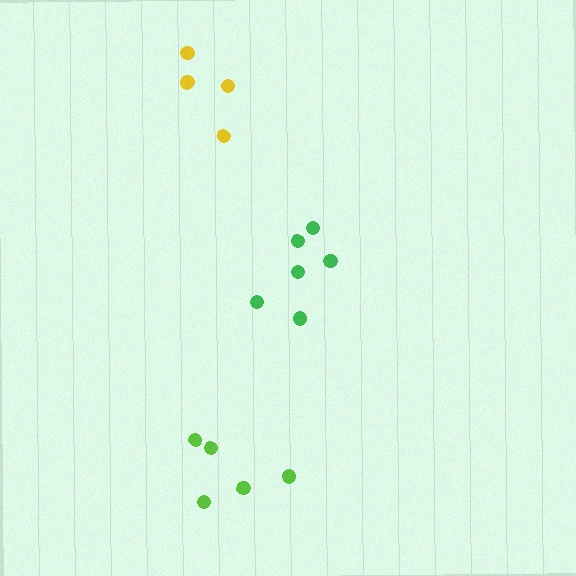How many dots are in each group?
Group 1: 5 dots, Group 2: 6 dots, Group 3: 5 dots (16 total).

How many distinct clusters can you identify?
There are 3 distinct clusters.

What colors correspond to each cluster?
The clusters are colored: lime, green, yellow.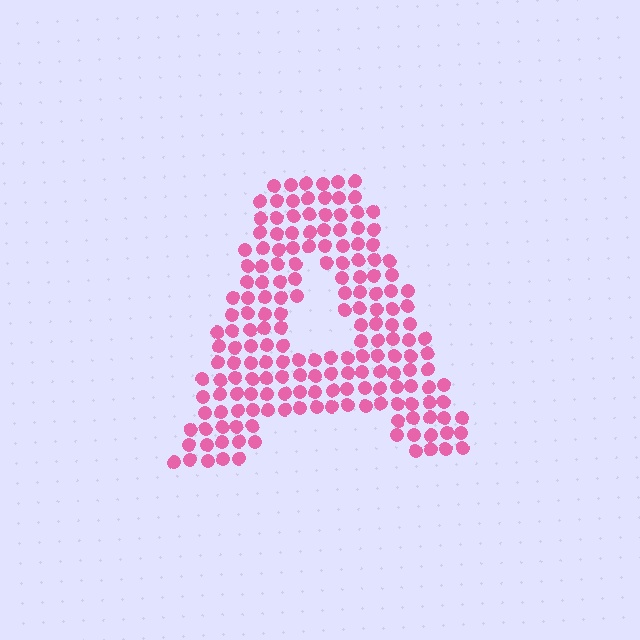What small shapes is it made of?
It is made of small circles.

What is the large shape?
The large shape is the letter A.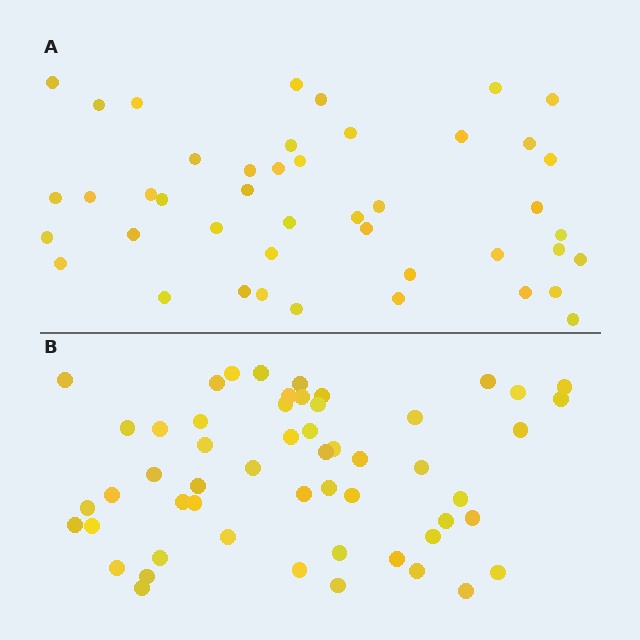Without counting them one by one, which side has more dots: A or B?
Region B (the bottom region) has more dots.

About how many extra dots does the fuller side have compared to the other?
Region B has roughly 10 or so more dots than region A.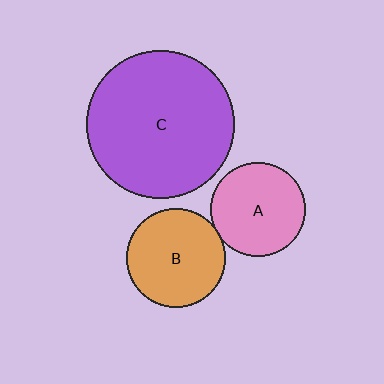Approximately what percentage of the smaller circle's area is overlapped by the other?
Approximately 5%.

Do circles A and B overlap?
Yes.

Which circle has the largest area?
Circle C (purple).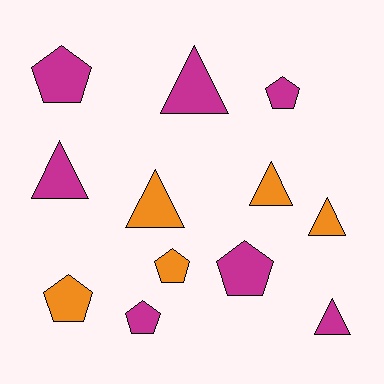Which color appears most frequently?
Magenta, with 7 objects.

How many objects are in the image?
There are 12 objects.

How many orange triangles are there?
There are 3 orange triangles.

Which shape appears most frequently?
Triangle, with 6 objects.